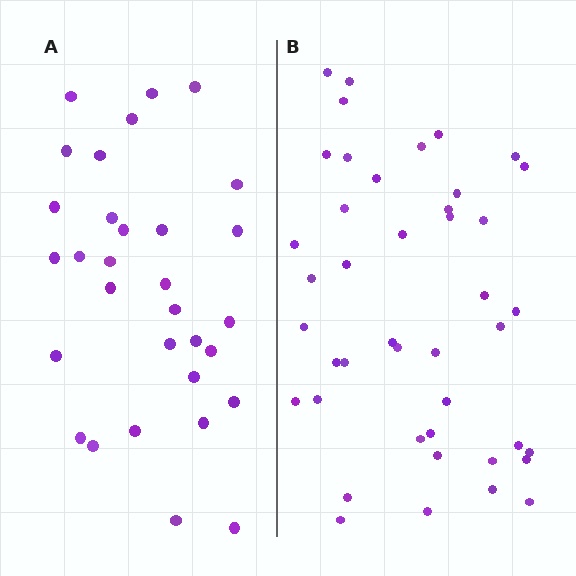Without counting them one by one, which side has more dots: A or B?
Region B (the right region) has more dots.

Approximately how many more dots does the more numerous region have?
Region B has roughly 12 or so more dots than region A.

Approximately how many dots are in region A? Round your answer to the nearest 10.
About 30 dots. (The exact count is 31, which rounds to 30.)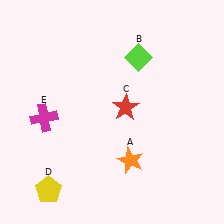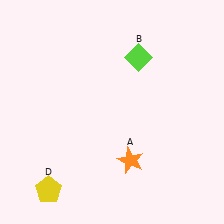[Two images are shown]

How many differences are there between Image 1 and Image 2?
There are 2 differences between the two images.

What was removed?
The red star (C), the magenta cross (E) were removed in Image 2.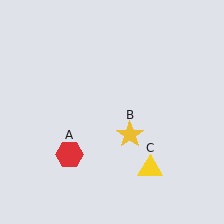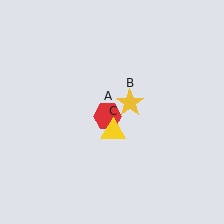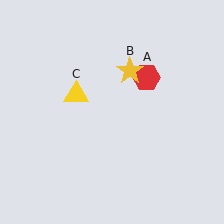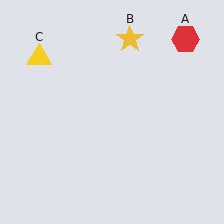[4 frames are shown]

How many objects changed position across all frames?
3 objects changed position: red hexagon (object A), yellow star (object B), yellow triangle (object C).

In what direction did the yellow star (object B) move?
The yellow star (object B) moved up.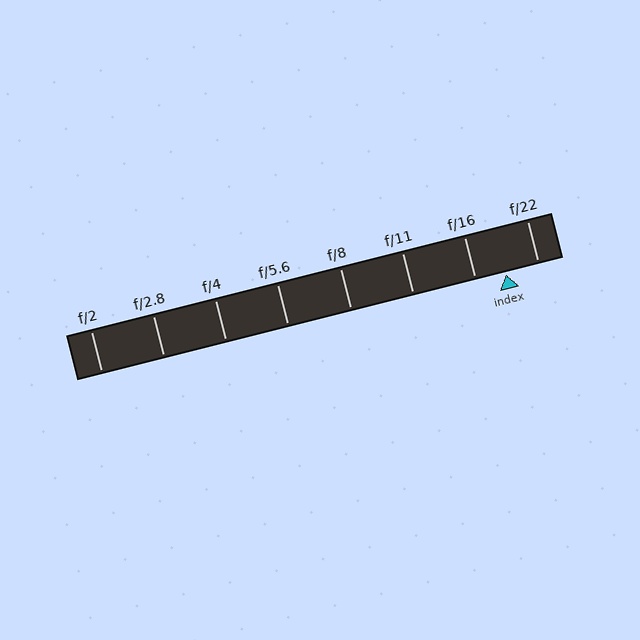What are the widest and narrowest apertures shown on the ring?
The widest aperture shown is f/2 and the narrowest is f/22.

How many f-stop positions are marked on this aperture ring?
There are 8 f-stop positions marked.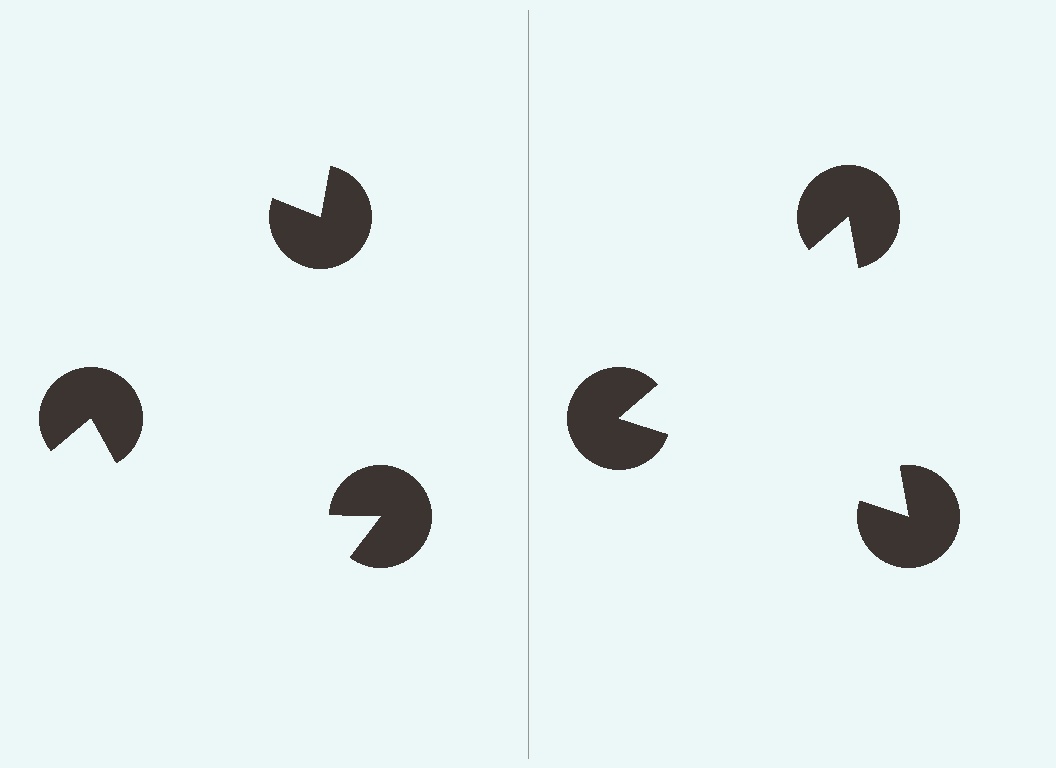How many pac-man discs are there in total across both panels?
6 — 3 on each side.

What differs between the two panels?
The pac-man discs are positioned identically on both sides; only the wedge orientations differ. On the right they align to a triangle; on the left they are misaligned.